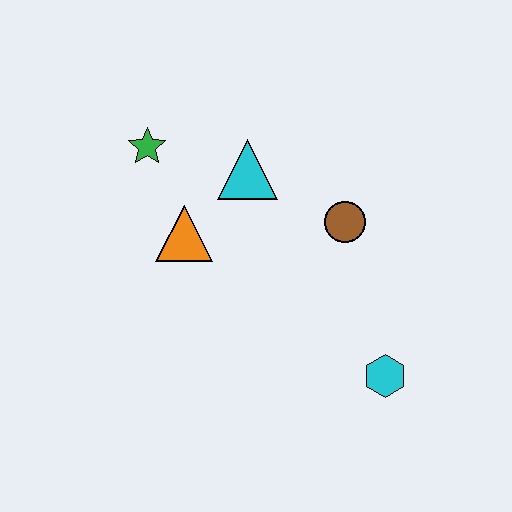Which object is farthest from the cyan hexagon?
The green star is farthest from the cyan hexagon.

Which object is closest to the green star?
The orange triangle is closest to the green star.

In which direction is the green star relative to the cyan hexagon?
The green star is to the left of the cyan hexagon.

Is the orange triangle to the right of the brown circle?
No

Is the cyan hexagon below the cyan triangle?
Yes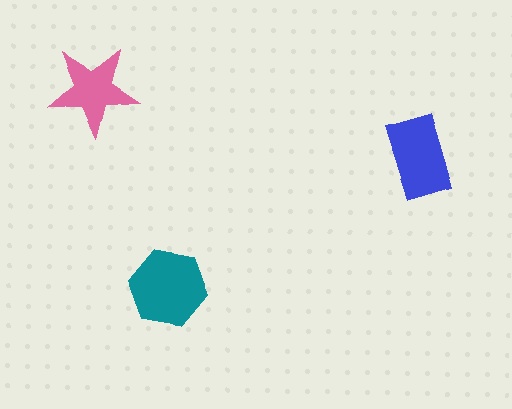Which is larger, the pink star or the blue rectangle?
The blue rectangle.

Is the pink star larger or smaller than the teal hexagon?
Smaller.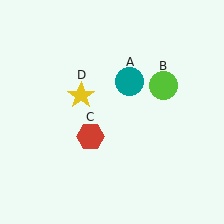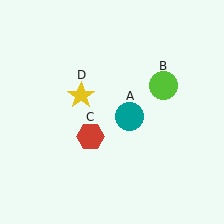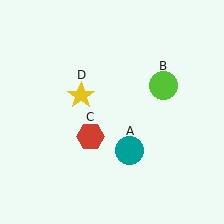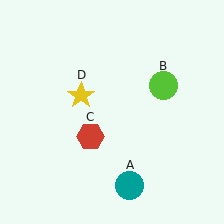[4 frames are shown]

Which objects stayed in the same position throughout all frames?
Lime circle (object B) and red hexagon (object C) and yellow star (object D) remained stationary.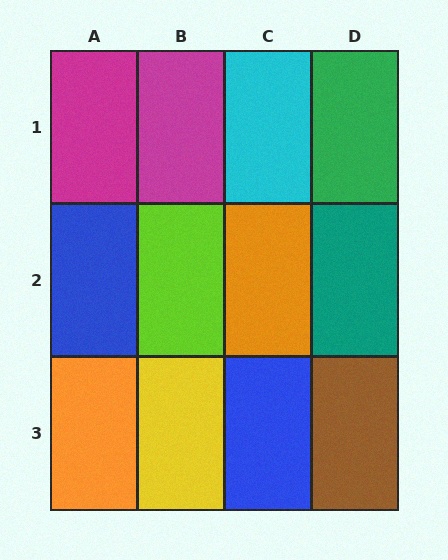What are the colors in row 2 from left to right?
Blue, lime, orange, teal.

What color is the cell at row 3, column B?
Yellow.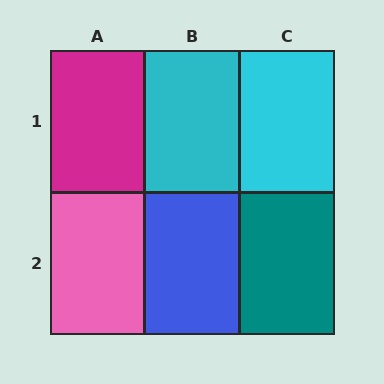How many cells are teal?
1 cell is teal.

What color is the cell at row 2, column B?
Blue.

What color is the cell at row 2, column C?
Teal.